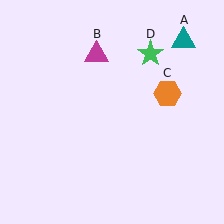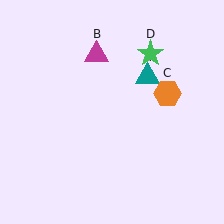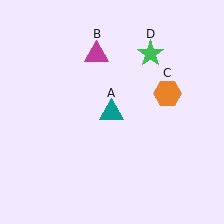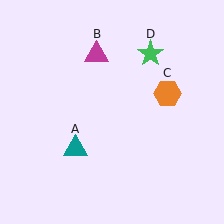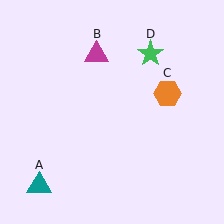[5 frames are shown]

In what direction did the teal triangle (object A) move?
The teal triangle (object A) moved down and to the left.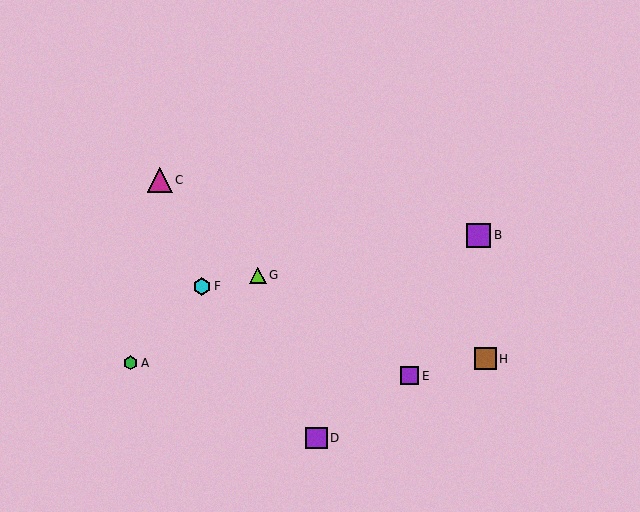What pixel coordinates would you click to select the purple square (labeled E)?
Click at (410, 376) to select the purple square E.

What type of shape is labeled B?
Shape B is a purple square.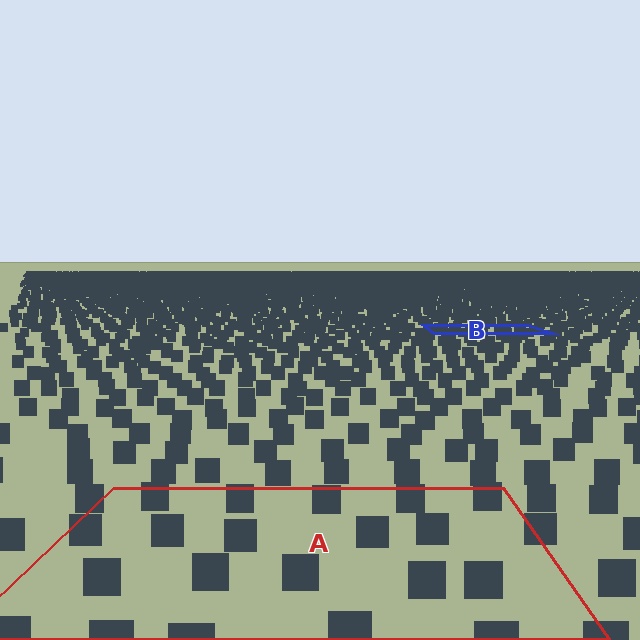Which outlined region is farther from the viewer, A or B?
Region B is farther from the viewer — the texture elements inside it appear smaller and more densely packed.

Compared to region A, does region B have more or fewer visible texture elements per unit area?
Region B has more texture elements per unit area — they are packed more densely because it is farther away.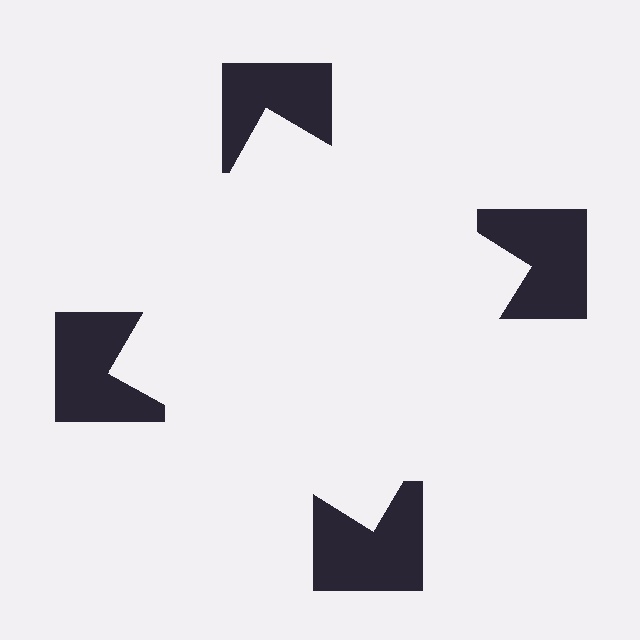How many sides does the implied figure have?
4 sides.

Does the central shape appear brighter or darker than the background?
It typically appears slightly brighter than the background, even though no actual brightness change is drawn.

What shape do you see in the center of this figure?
An illusory square — its edges are inferred from the aligned wedge cuts in the notched squares, not physically drawn.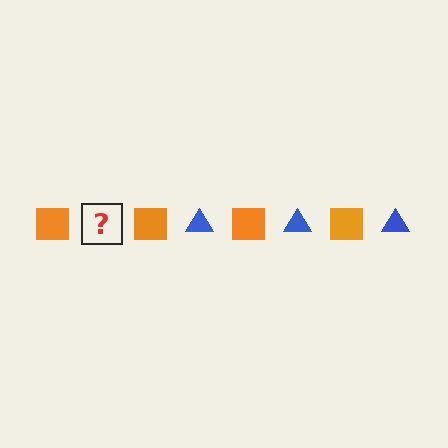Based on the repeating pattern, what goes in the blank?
The blank should be a blue triangle.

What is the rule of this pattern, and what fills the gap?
The rule is that the pattern alternates between orange square and blue triangle. The gap should be filled with a blue triangle.